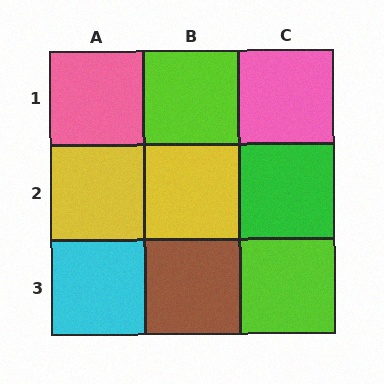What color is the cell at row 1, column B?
Lime.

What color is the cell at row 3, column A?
Cyan.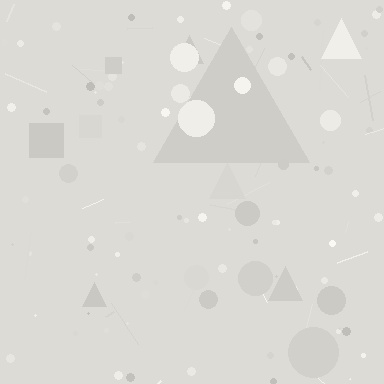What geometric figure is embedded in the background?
A triangle is embedded in the background.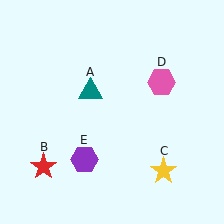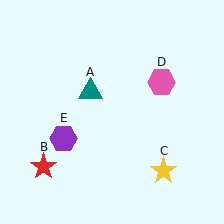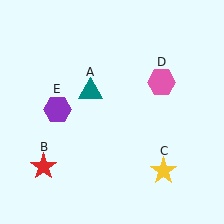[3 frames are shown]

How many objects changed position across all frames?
1 object changed position: purple hexagon (object E).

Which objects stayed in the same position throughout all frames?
Teal triangle (object A) and red star (object B) and yellow star (object C) and pink hexagon (object D) remained stationary.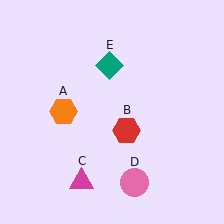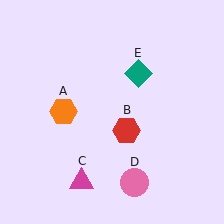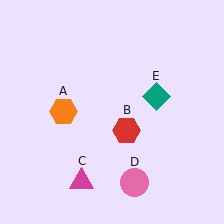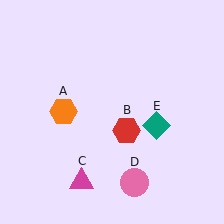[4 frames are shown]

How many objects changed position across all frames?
1 object changed position: teal diamond (object E).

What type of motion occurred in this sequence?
The teal diamond (object E) rotated clockwise around the center of the scene.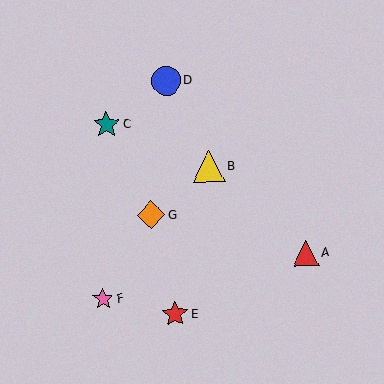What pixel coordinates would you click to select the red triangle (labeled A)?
Click at (306, 253) to select the red triangle A.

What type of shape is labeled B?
Shape B is a yellow triangle.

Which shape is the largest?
The yellow triangle (labeled B) is the largest.